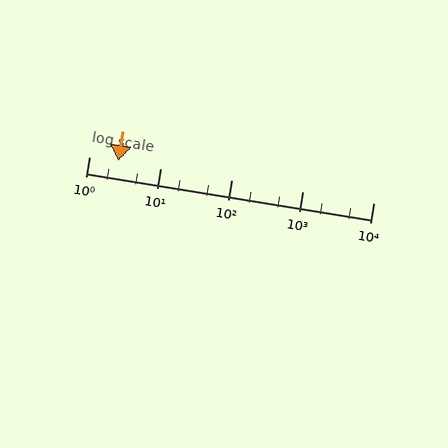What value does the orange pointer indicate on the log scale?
The pointer indicates approximately 2.6.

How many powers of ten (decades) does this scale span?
The scale spans 4 decades, from 1 to 10000.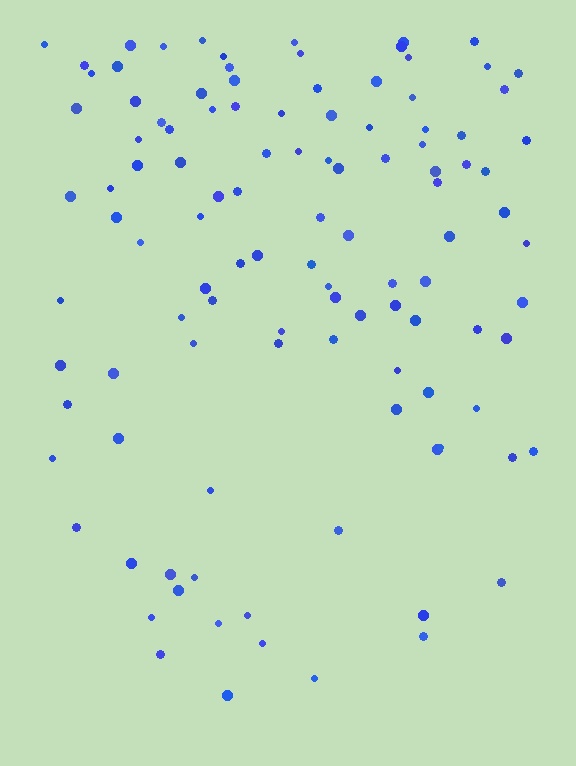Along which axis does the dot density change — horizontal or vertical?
Vertical.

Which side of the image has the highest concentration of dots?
The top.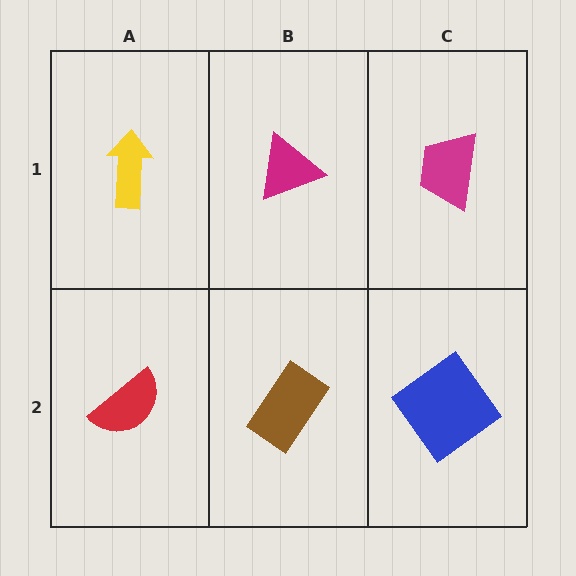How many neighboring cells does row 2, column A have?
2.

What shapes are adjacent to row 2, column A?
A yellow arrow (row 1, column A), a brown rectangle (row 2, column B).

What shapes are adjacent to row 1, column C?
A blue diamond (row 2, column C), a magenta triangle (row 1, column B).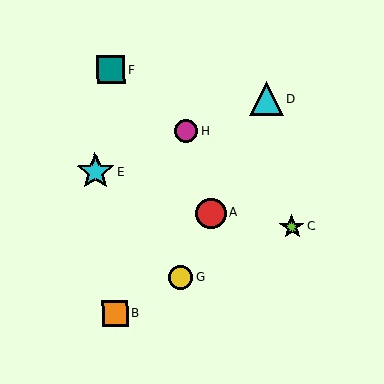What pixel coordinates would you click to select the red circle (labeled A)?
Click at (211, 213) to select the red circle A.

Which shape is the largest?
The cyan star (labeled E) is the largest.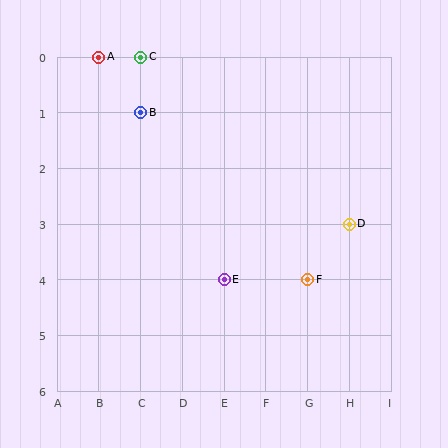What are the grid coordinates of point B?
Point B is at grid coordinates (C, 1).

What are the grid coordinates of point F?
Point F is at grid coordinates (G, 4).